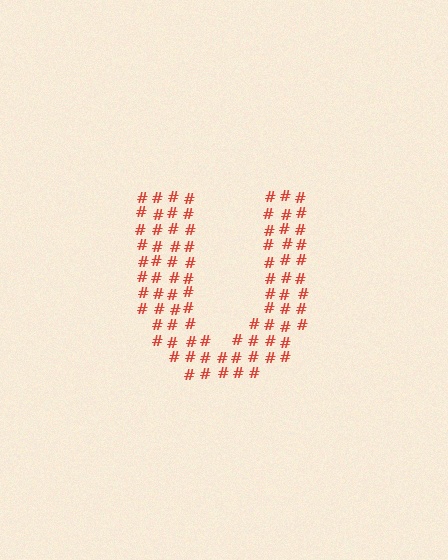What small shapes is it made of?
It is made of small hash symbols.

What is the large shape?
The large shape is the letter U.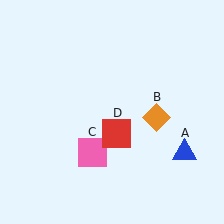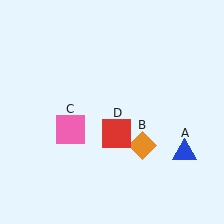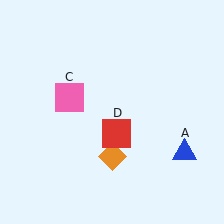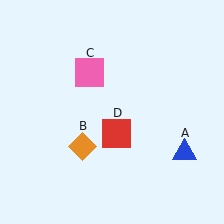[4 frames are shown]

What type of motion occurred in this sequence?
The orange diamond (object B), pink square (object C) rotated clockwise around the center of the scene.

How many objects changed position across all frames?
2 objects changed position: orange diamond (object B), pink square (object C).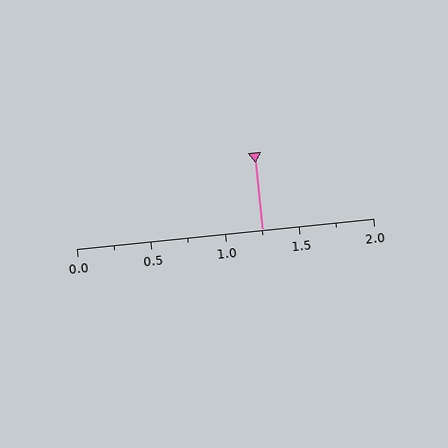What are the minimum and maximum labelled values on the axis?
The axis runs from 0.0 to 2.0.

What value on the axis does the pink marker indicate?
The marker indicates approximately 1.25.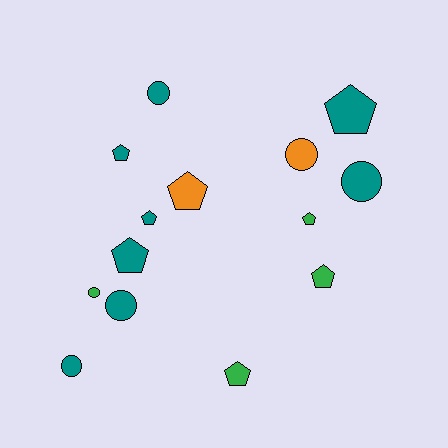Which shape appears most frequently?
Pentagon, with 8 objects.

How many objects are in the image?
There are 14 objects.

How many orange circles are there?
There is 1 orange circle.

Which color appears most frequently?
Teal, with 8 objects.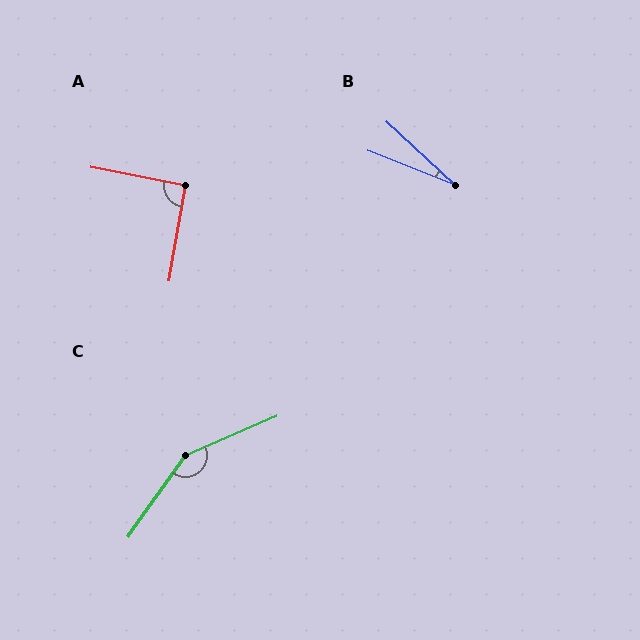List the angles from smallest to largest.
B (21°), A (92°), C (149°).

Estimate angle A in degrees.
Approximately 92 degrees.